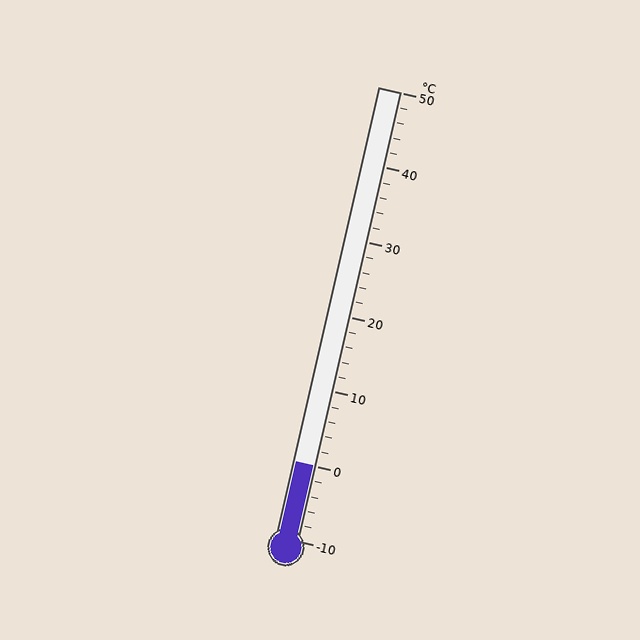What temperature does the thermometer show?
The thermometer shows approximately 0°C.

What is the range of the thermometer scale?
The thermometer scale ranges from -10°C to 50°C.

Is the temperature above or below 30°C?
The temperature is below 30°C.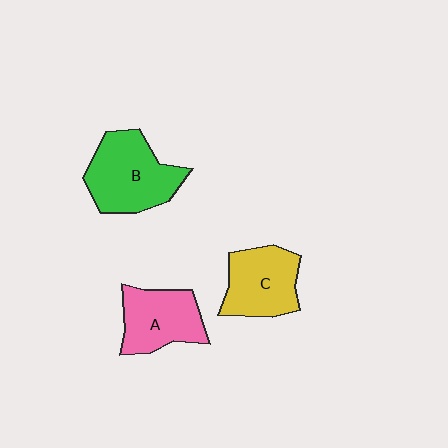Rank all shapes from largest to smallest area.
From largest to smallest: B (green), C (yellow), A (pink).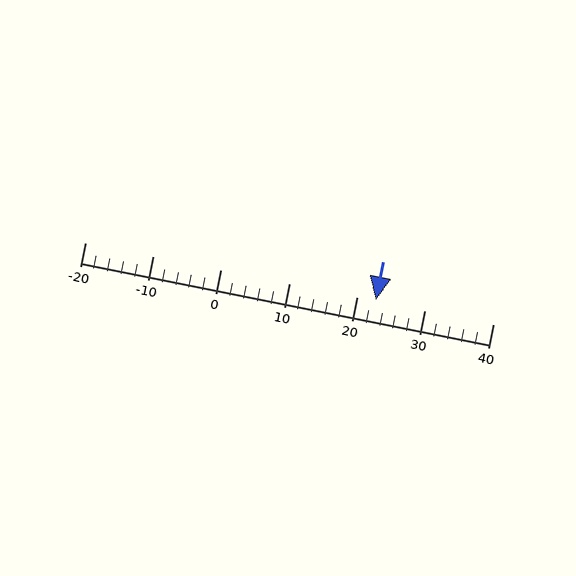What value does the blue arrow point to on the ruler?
The blue arrow points to approximately 23.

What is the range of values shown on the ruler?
The ruler shows values from -20 to 40.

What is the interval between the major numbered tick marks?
The major tick marks are spaced 10 units apart.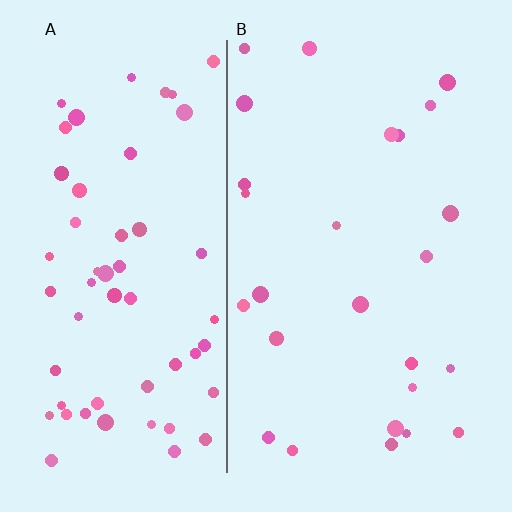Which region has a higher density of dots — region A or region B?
A (the left).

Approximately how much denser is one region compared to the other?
Approximately 2.2× — region A over region B.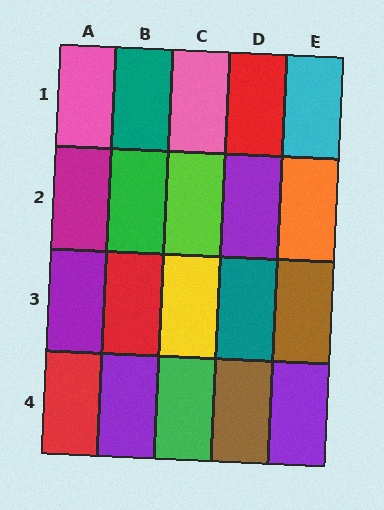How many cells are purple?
4 cells are purple.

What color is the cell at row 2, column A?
Magenta.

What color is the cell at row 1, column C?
Pink.